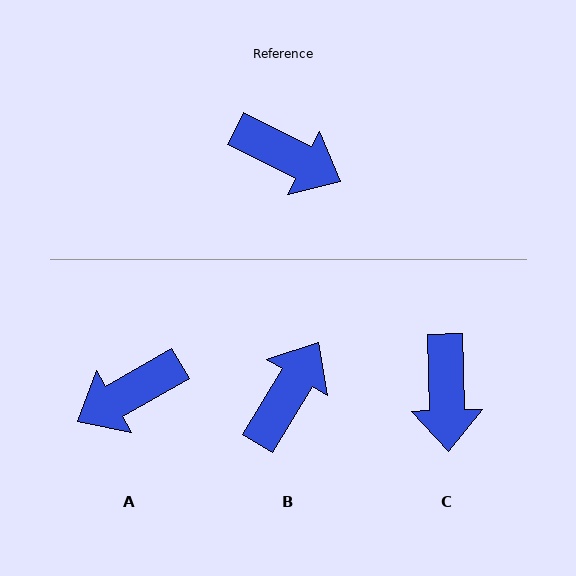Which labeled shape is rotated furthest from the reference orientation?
A, about 124 degrees away.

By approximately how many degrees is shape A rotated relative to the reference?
Approximately 124 degrees clockwise.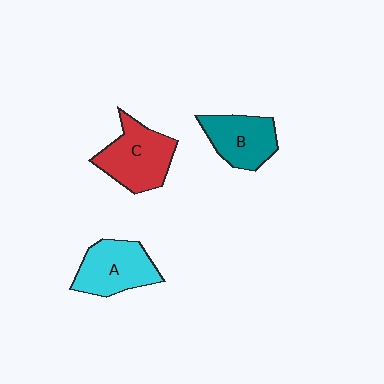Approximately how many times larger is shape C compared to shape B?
Approximately 1.2 times.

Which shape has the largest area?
Shape C (red).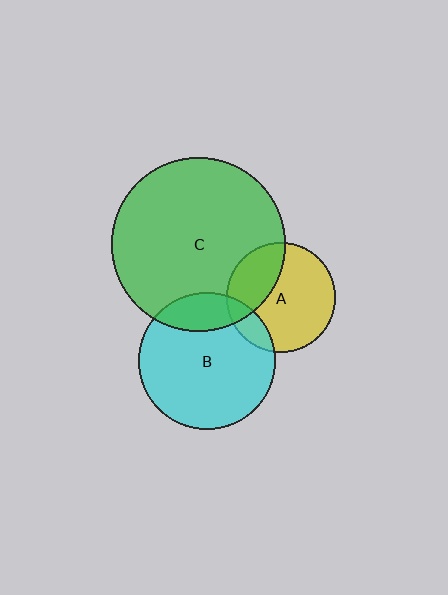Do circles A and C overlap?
Yes.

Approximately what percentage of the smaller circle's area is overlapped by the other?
Approximately 30%.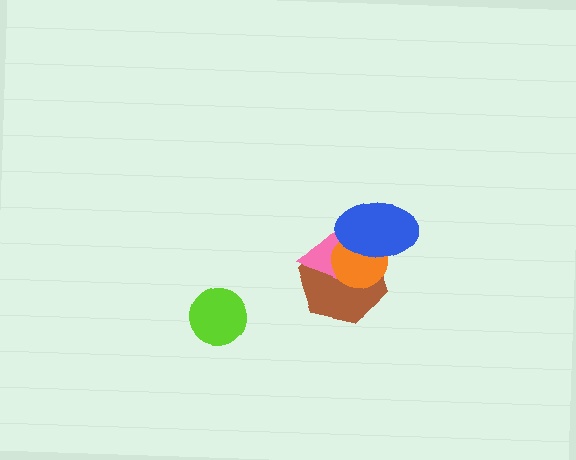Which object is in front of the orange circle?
The blue ellipse is in front of the orange circle.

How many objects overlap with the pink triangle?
3 objects overlap with the pink triangle.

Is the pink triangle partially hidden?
Yes, it is partially covered by another shape.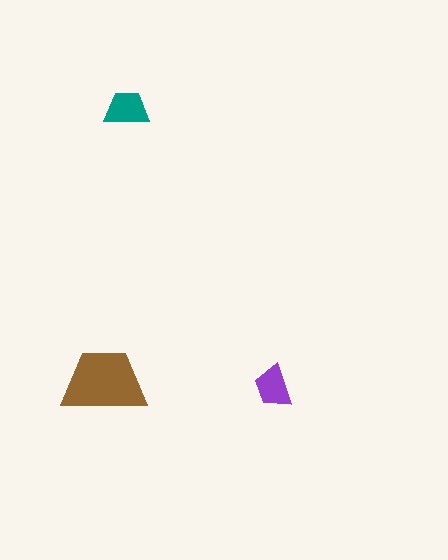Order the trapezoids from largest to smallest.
the brown one, the teal one, the purple one.